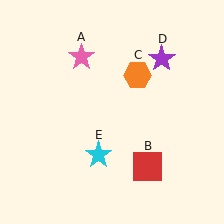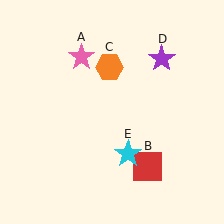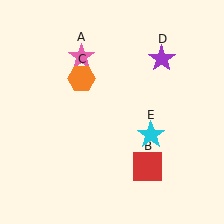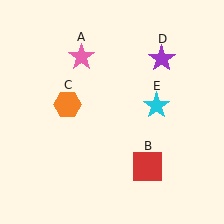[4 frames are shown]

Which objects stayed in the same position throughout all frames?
Pink star (object A) and red square (object B) and purple star (object D) remained stationary.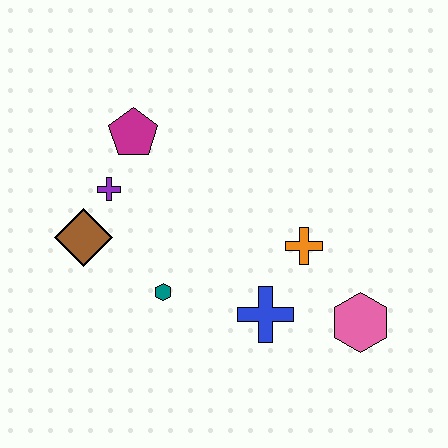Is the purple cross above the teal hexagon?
Yes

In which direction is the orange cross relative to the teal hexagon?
The orange cross is to the right of the teal hexagon.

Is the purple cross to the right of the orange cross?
No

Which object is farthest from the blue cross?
The magenta pentagon is farthest from the blue cross.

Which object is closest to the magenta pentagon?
The purple cross is closest to the magenta pentagon.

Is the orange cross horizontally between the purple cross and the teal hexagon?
No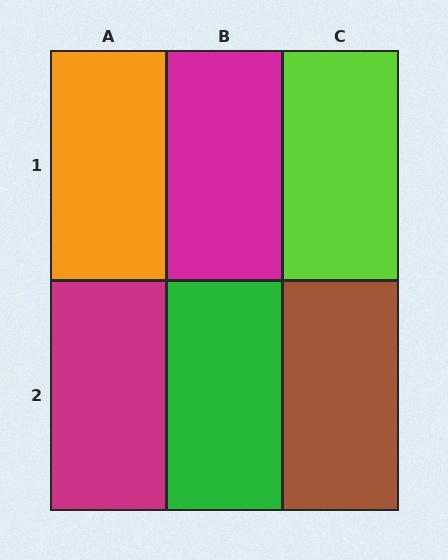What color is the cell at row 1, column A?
Orange.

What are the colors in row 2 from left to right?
Magenta, green, brown.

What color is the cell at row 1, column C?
Lime.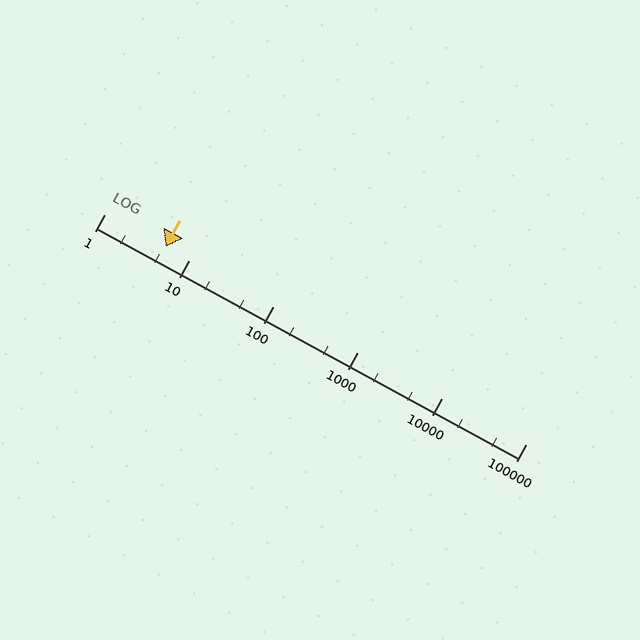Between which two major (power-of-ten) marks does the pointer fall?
The pointer is between 1 and 10.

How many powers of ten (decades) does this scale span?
The scale spans 5 decades, from 1 to 100000.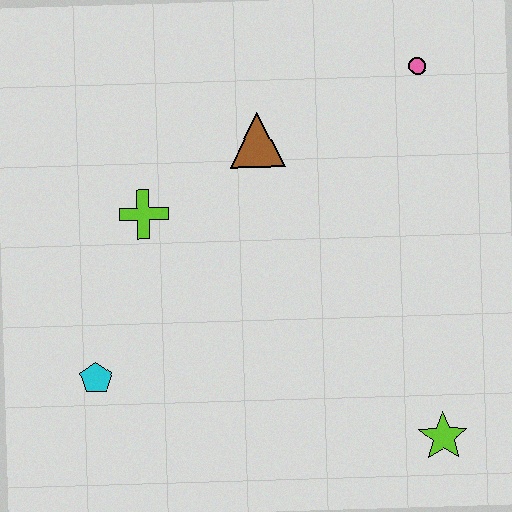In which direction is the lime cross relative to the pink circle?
The lime cross is to the left of the pink circle.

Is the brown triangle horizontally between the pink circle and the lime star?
No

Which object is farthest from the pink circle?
The cyan pentagon is farthest from the pink circle.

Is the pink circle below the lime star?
No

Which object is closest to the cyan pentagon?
The lime cross is closest to the cyan pentagon.